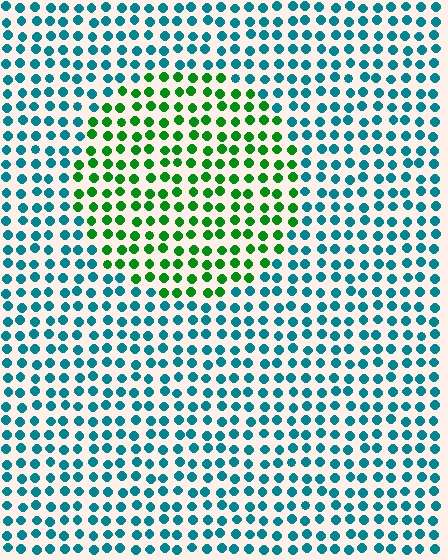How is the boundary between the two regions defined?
The boundary is defined purely by a slight shift in hue (about 56 degrees). Spacing, size, and orientation are identical on both sides.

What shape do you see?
I see a circle.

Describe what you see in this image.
The image is filled with small teal elements in a uniform arrangement. A circle-shaped region is visible where the elements are tinted to a slightly different hue, forming a subtle color boundary.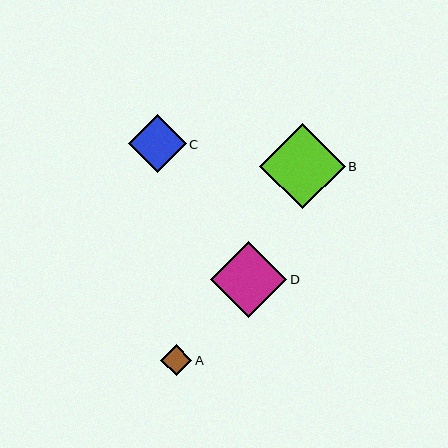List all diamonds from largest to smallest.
From largest to smallest: B, D, C, A.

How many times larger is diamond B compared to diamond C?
Diamond B is approximately 1.5 times the size of diamond C.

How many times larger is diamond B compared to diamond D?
Diamond B is approximately 1.1 times the size of diamond D.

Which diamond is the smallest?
Diamond A is the smallest with a size of approximately 31 pixels.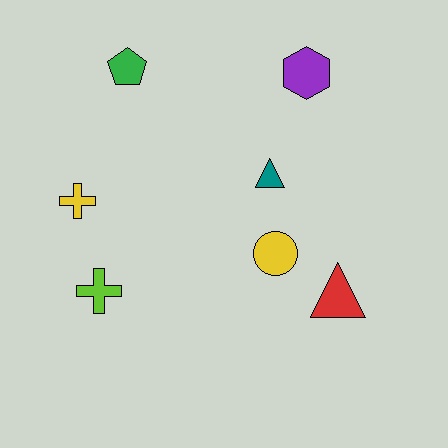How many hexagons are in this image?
There is 1 hexagon.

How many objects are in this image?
There are 7 objects.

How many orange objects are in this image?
There are no orange objects.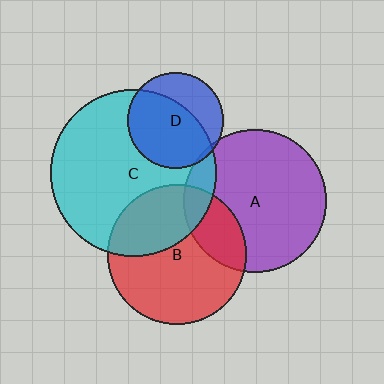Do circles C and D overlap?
Yes.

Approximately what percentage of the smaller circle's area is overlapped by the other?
Approximately 65%.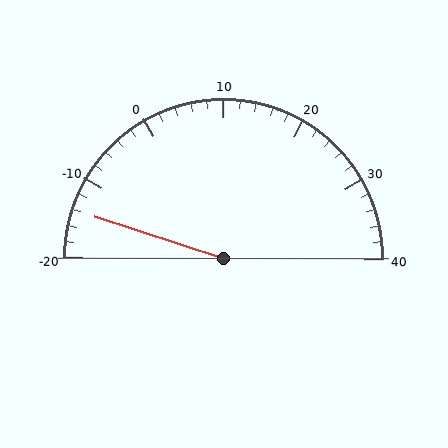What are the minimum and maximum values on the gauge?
The gauge ranges from -20 to 40.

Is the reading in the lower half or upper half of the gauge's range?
The reading is in the lower half of the range (-20 to 40).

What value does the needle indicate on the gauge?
The needle indicates approximately -14.